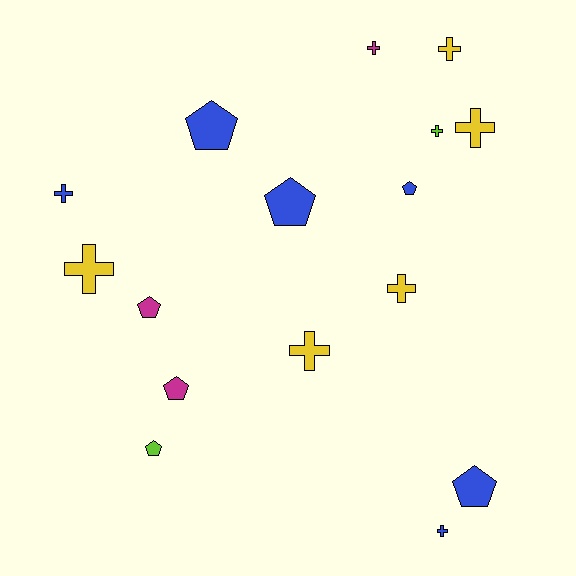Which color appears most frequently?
Blue, with 6 objects.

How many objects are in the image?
There are 16 objects.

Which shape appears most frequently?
Cross, with 9 objects.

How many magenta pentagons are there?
There are 2 magenta pentagons.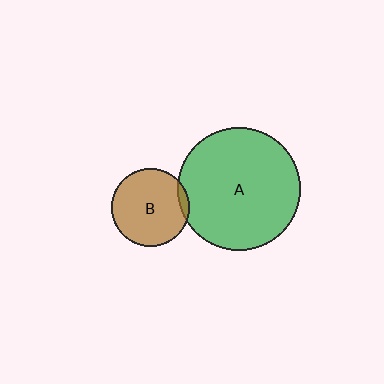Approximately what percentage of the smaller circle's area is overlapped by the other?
Approximately 5%.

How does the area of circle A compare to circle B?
Approximately 2.5 times.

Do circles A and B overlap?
Yes.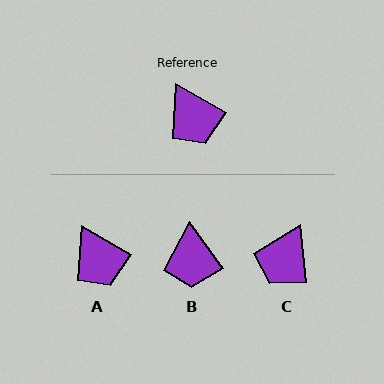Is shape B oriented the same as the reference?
No, it is off by about 25 degrees.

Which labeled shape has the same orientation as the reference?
A.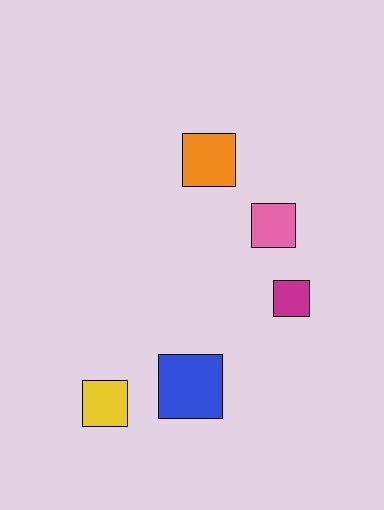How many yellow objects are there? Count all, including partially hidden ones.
There is 1 yellow object.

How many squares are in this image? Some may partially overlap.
There are 5 squares.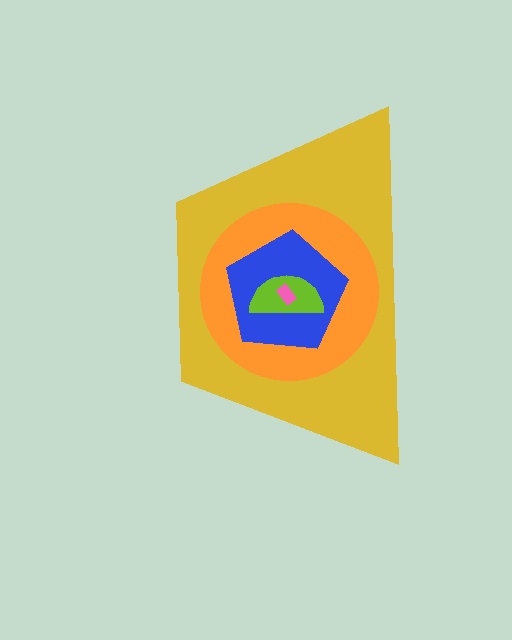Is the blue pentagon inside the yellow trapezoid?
Yes.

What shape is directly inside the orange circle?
The blue pentagon.